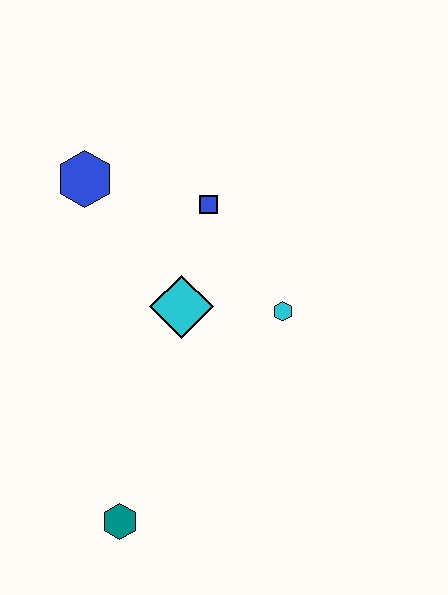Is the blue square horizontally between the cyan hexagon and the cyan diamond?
Yes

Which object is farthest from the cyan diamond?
The teal hexagon is farthest from the cyan diamond.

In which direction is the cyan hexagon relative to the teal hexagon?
The cyan hexagon is above the teal hexagon.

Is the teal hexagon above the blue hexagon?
No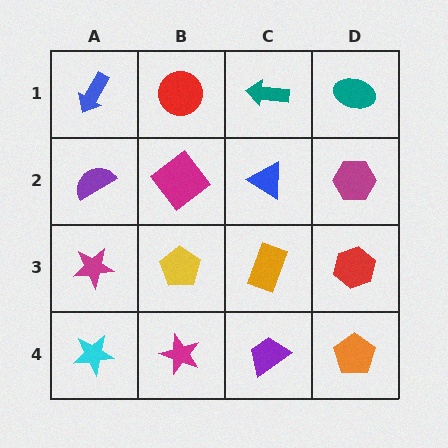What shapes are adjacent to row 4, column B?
A yellow pentagon (row 3, column B), a cyan star (row 4, column A), a purple trapezoid (row 4, column C).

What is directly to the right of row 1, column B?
A teal arrow.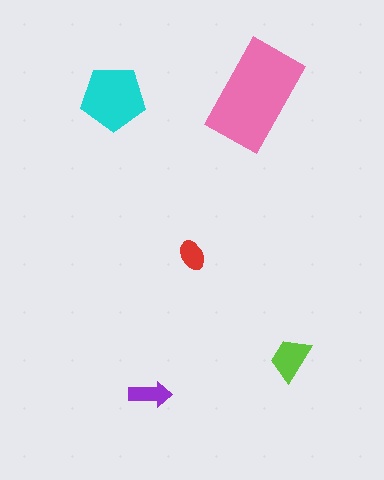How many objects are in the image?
There are 5 objects in the image.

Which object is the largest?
The pink rectangle.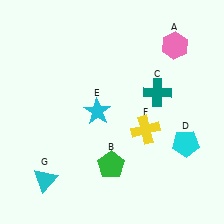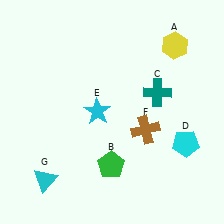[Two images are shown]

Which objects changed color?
A changed from pink to yellow. F changed from yellow to brown.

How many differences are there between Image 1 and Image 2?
There are 2 differences between the two images.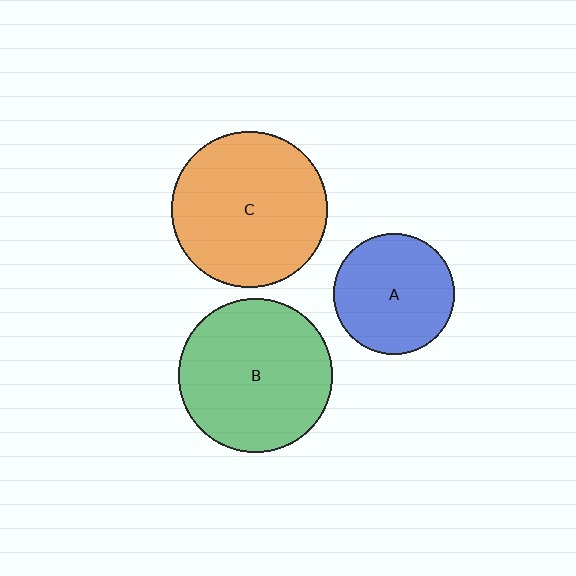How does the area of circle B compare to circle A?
Approximately 1.6 times.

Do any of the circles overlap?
No, none of the circles overlap.